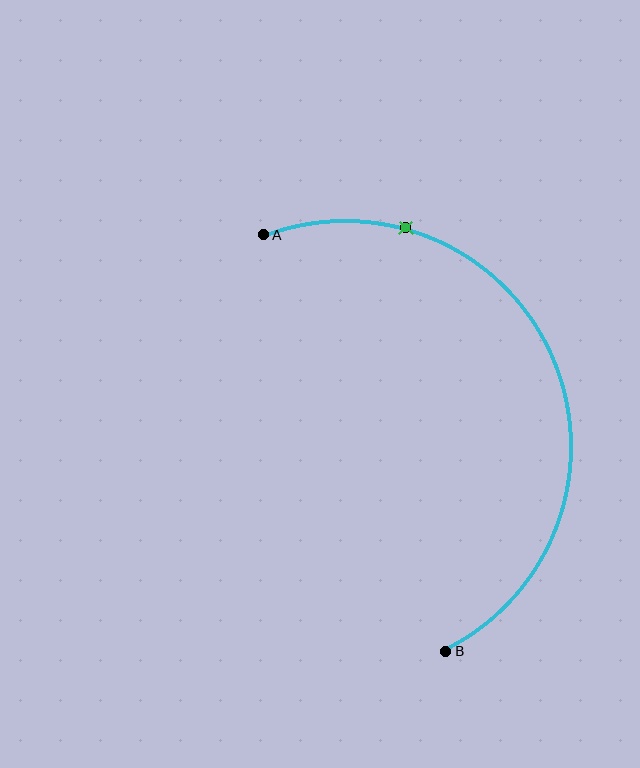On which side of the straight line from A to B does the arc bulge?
The arc bulges to the right of the straight line connecting A and B.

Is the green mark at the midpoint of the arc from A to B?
No. The green mark lies on the arc but is closer to endpoint A. The arc midpoint would be at the point on the curve equidistant along the arc from both A and B.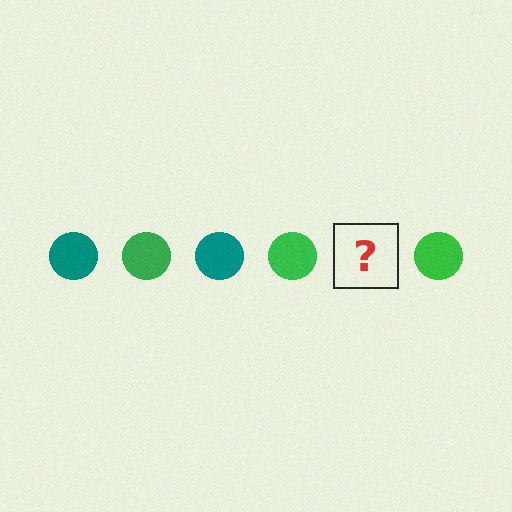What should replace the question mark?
The question mark should be replaced with a teal circle.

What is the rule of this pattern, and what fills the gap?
The rule is that the pattern cycles through teal, green circles. The gap should be filled with a teal circle.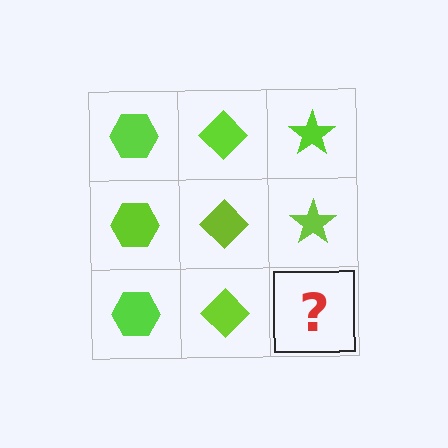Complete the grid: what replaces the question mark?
The question mark should be replaced with a lime star.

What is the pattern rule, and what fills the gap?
The rule is that each column has a consistent shape. The gap should be filled with a lime star.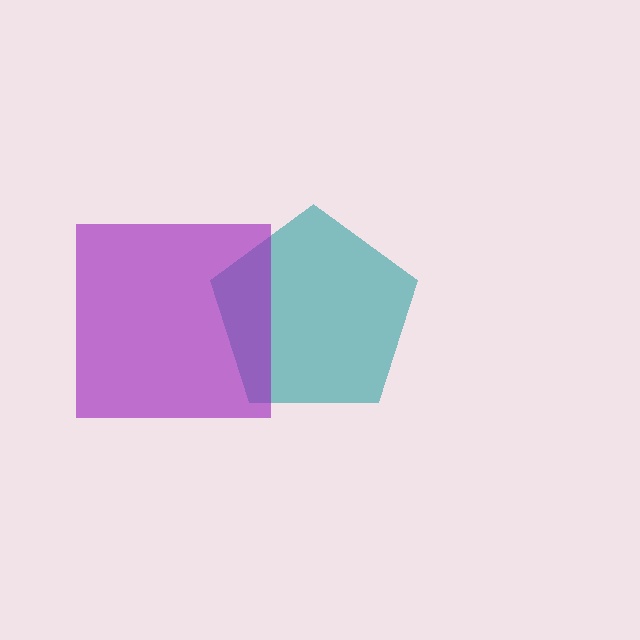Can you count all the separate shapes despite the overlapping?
Yes, there are 2 separate shapes.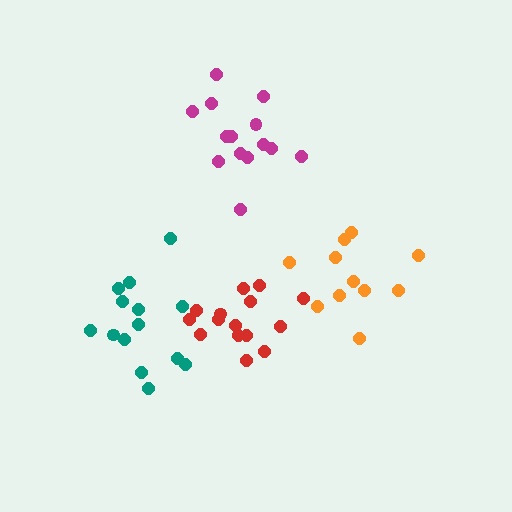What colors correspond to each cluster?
The clusters are colored: orange, magenta, red, teal.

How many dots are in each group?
Group 1: 11 dots, Group 2: 14 dots, Group 3: 15 dots, Group 4: 14 dots (54 total).